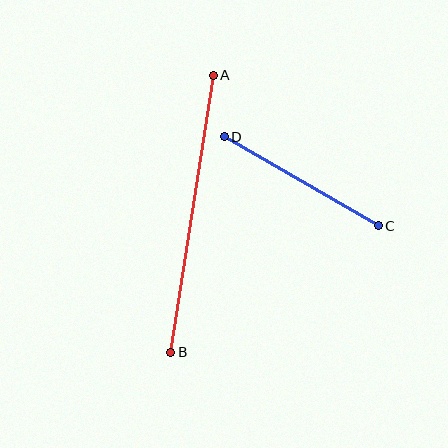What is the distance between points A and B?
The distance is approximately 280 pixels.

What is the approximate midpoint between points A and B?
The midpoint is at approximately (192, 214) pixels.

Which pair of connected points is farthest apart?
Points A and B are farthest apart.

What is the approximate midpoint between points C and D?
The midpoint is at approximately (301, 181) pixels.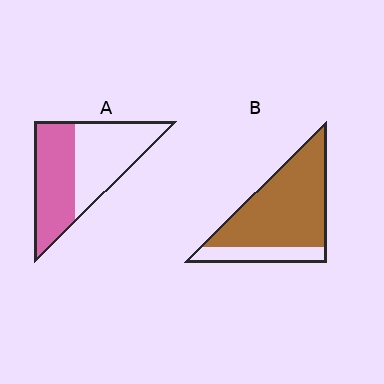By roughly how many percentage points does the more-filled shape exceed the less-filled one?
By roughly 30 percentage points (B over A).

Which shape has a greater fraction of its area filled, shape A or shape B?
Shape B.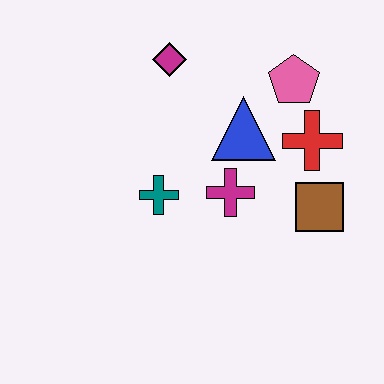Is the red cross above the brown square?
Yes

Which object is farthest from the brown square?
The magenta diamond is farthest from the brown square.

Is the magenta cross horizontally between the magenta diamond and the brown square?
Yes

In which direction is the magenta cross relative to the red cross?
The magenta cross is to the left of the red cross.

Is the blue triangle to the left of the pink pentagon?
Yes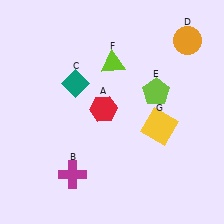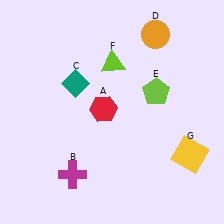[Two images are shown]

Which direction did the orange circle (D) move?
The orange circle (D) moved left.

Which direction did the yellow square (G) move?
The yellow square (G) moved right.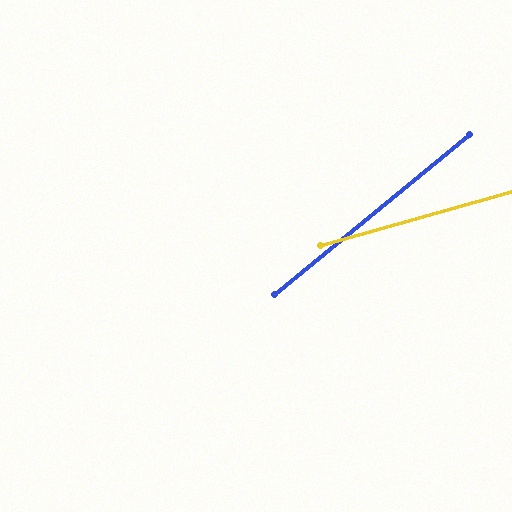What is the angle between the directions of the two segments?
Approximately 23 degrees.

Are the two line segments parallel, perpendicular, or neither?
Neither parallel nor perpendicular — they differ by about 23°.